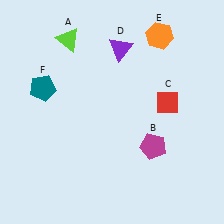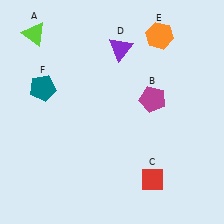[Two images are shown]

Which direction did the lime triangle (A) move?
The lime triangle (A) moved left.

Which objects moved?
The objects that moved are: the lime triangle (A), the magenta pentagon (B), the red diamond (C).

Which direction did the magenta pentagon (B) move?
The magenta pentagon (B) moved up.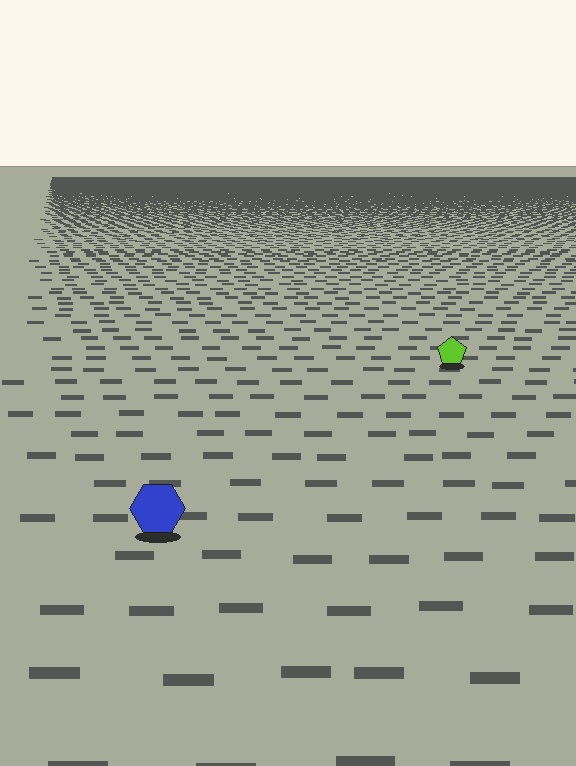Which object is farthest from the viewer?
The lime pentagon is farthest from the viewer. It appears smaller and the ground texture around it is denser.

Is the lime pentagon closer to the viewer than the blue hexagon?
No. The blue hexagon is closer — you can tell from the texture gradient: the ground texture is coarser near it.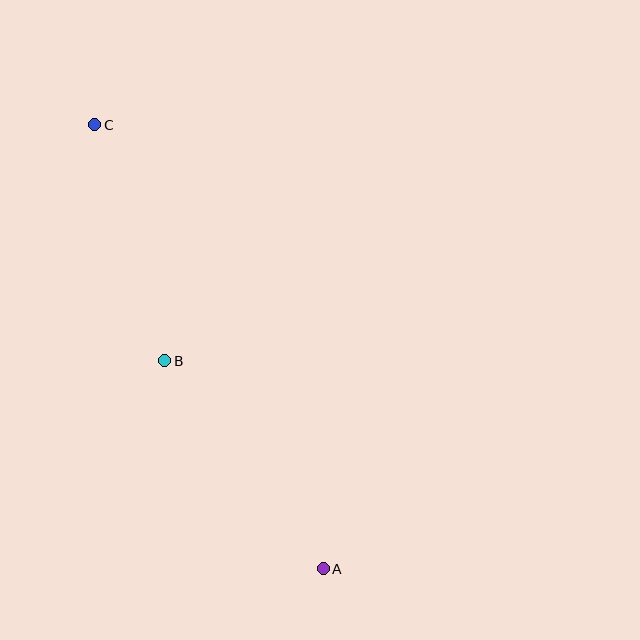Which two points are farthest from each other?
Points A and C are farthest from each other.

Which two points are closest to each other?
Points B and C are closest to each other.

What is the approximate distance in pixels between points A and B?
The distance between A and B is approximately 262 pixels.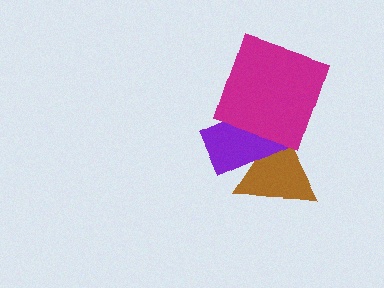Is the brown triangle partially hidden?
Yes, it is partially covered by another shape.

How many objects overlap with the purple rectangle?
2 objects overlap with the purple rectangle.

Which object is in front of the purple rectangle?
The magenta square is in front of the purple rectangle.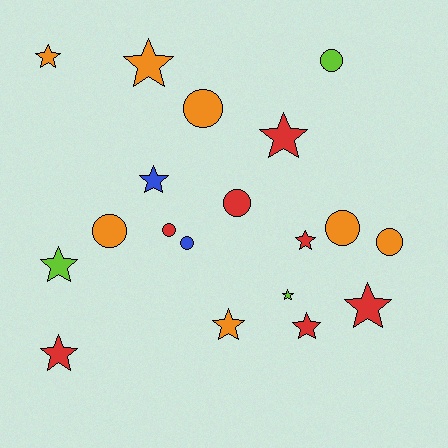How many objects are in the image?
There are 19 objects.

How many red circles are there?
There are 2 red circles.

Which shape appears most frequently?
Star, with 11 objects.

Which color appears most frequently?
Red, with 7 objects.